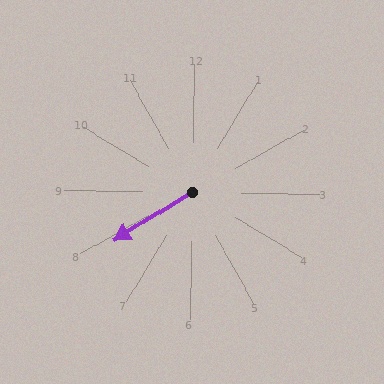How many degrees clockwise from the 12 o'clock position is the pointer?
Approximately 237 degrees.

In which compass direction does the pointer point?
Southwest.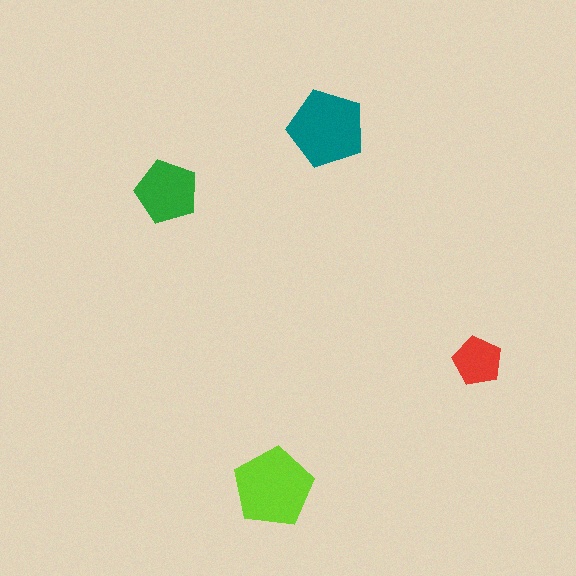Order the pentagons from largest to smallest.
the lime one, the teal one, the green one, the red one.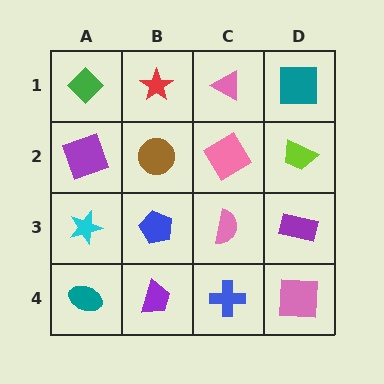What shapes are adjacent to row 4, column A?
A cyan star (row 3, column A), a purple trapezoid (row 4, column B).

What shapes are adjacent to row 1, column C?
A pink diamond (row 2, column C), a red star (row 1, column B), a teal square (row 1, column D).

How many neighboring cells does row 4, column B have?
3.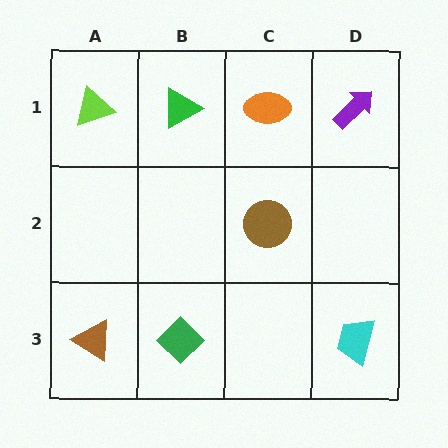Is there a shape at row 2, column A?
No, that cell is empty.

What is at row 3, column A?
A brown triangle.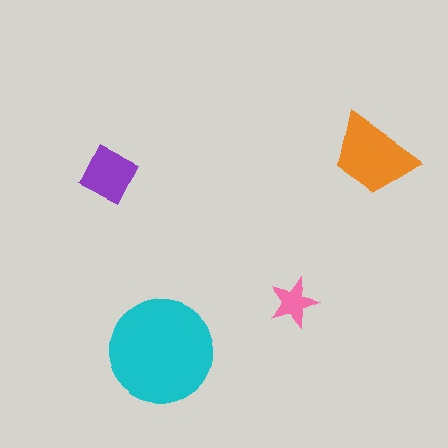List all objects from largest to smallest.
The cyan circle, the orange trapezoid, the purple diamond, the pink star.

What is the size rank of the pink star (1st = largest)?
4th.